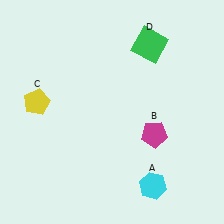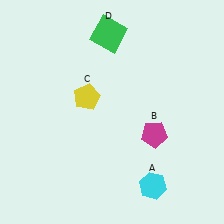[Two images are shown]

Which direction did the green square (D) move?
The green square (D) moved left.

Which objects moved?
The objects that moved are: the yellow pentagon (C), the green square (D).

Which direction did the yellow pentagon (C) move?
The yellow pentagon (C) moved right.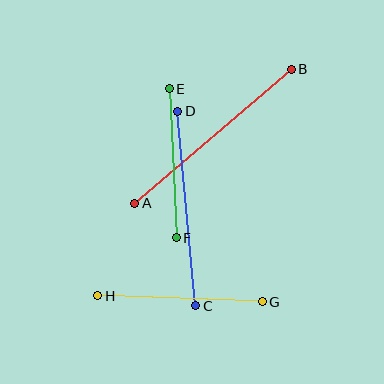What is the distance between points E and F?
The distance is approximately 149 pixels.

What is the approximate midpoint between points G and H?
The midpoint is at approximately (180, 299) pixels.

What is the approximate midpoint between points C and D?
The midpoint is at approximately (187, 209) pixels.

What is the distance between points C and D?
The distance is approximately 195 pixels.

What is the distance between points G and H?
The distance is approximately 165 pixels.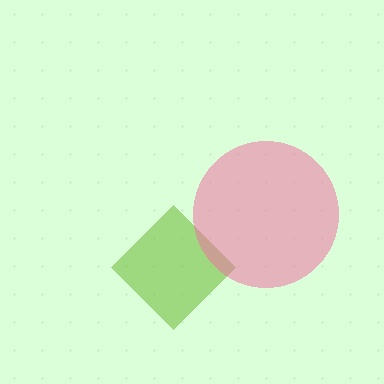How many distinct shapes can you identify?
There are 2 distinct shapes: a lime diamond, a pink circle.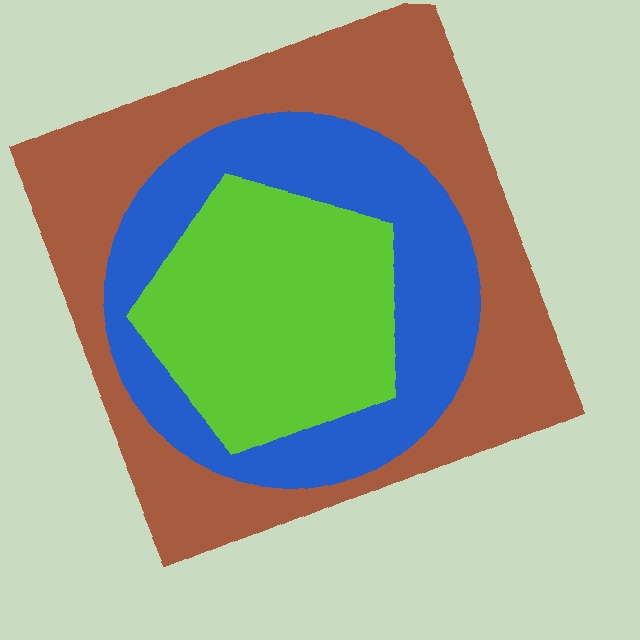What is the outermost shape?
The brown square.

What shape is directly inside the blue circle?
The lime pentagon.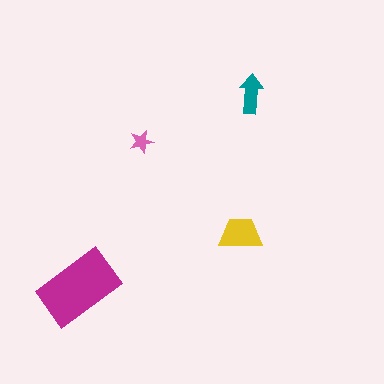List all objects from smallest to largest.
The pink star, the teal arrow, the yellow trapezoid, the magenta rectangle.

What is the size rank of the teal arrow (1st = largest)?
3rd.